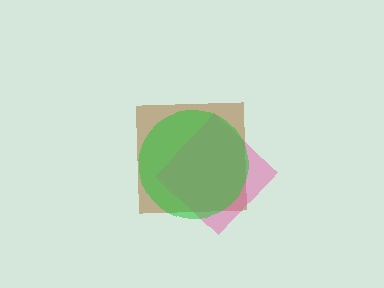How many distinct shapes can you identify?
There are 3 distinct shapes: a brown square, a pink diamond, a green circle.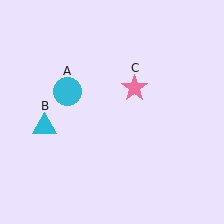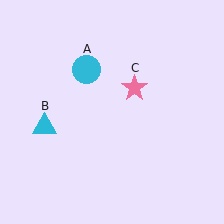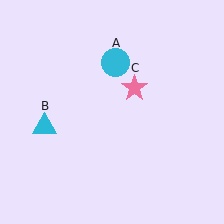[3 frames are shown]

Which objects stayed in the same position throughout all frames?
Cyan triangle (object B) and pink star (object C) remained stationary.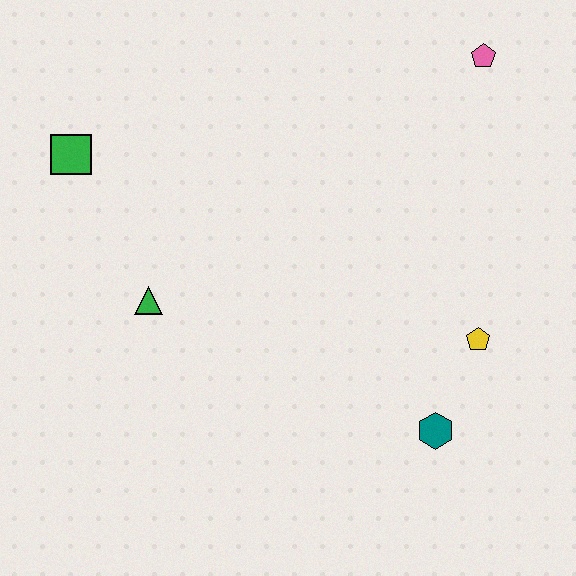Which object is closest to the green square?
The green triangle is closest to the green square.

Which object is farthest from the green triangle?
The pink pentagon is farthest from the green triangle.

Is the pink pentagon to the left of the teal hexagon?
No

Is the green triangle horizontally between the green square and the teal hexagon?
Yes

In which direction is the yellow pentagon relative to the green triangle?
The yellow pentagon is to the right of the green triangle.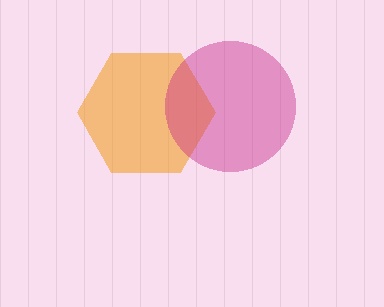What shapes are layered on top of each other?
The layered shapes are: an orange hexagon, a magenta circle.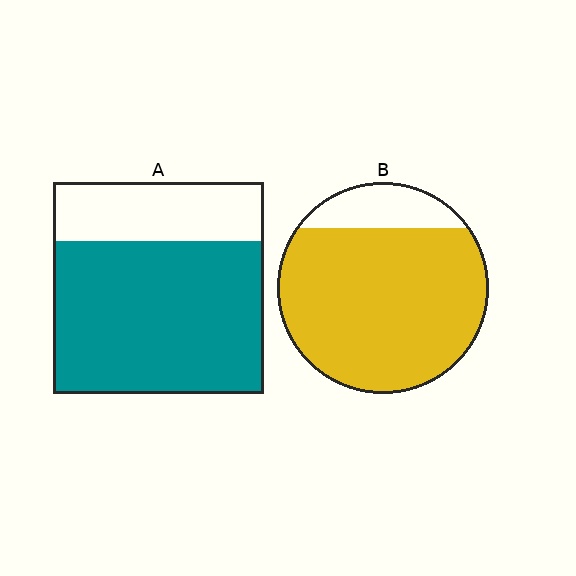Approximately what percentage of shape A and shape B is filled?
A is approximately 70% and B is approximately 85%.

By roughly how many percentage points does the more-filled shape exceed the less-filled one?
By roughly 10 percentage points (B over A).